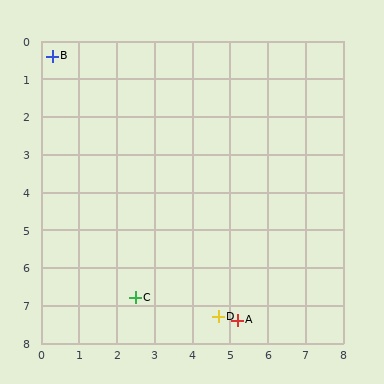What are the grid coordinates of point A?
Point A is at approximately (5.2, 7.4).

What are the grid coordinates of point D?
Point D is at approximately (4.7, 7.3).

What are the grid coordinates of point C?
Point C is at approximately (2.5, 6.8).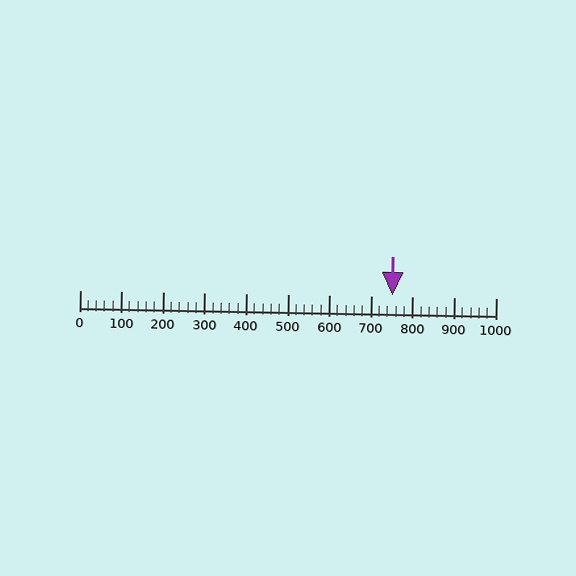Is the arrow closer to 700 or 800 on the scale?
The arrow is closer to 800.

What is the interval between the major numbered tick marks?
The major tick marks are spaced 100 units apart.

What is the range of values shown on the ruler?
The ruler shows values from 0 to 1000.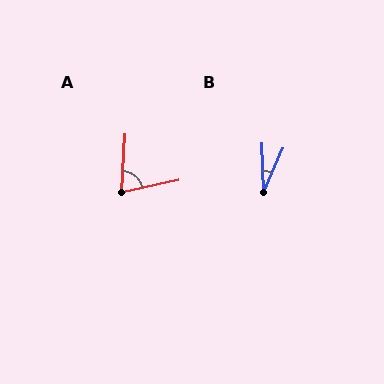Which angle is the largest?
A, at approximately 75 degrees.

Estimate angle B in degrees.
Approximately 25 degrees.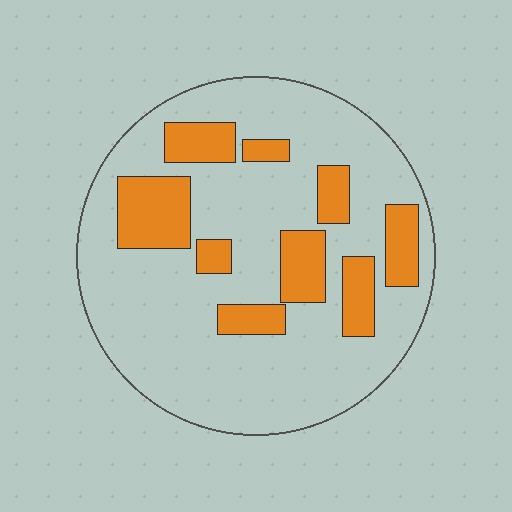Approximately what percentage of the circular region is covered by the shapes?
Approximately 25%.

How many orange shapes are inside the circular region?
9.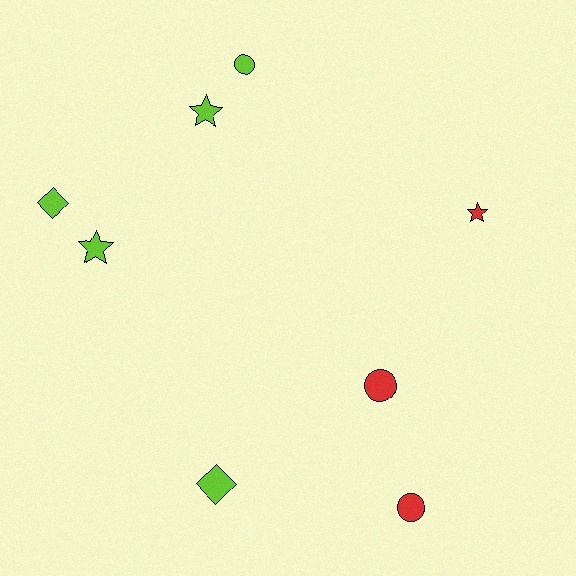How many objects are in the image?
There are 8 objects.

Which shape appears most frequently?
Circle, with 3 objects.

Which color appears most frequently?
Lime, with 5 objects.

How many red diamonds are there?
There are no red diamonds.